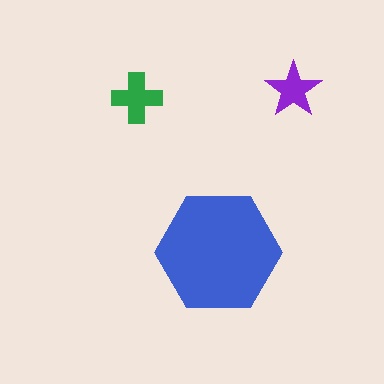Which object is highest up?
The purple star is topmost.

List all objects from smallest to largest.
The purple star, the green cross, the blue hexagon.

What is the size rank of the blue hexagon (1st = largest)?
1st.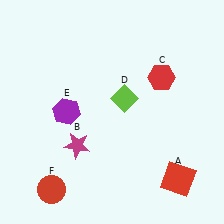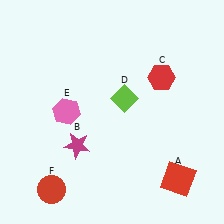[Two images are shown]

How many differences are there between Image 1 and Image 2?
There is 1 difference between the two images.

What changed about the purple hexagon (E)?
In Image 1, E is purple. In Image 2, it changed to pink.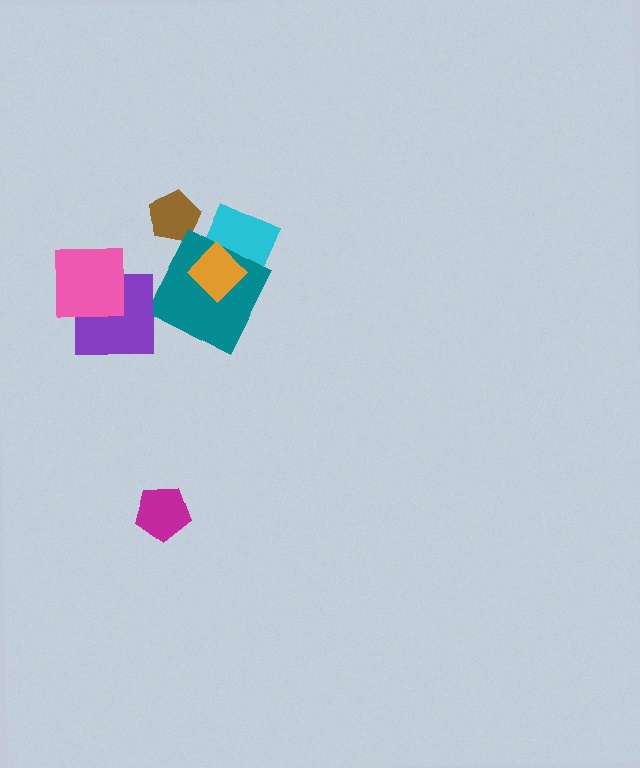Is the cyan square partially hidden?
Yes, it is partially covered by another shape.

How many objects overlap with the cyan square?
2 objects overlap with the cyan square.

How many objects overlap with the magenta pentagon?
0 objects overlap with the magenta pentagon.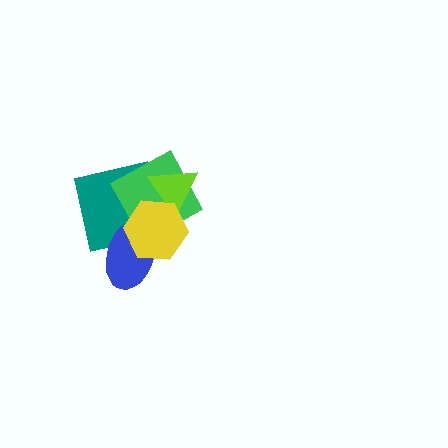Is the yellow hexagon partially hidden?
No, no other shape covers it.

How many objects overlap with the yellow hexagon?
4 objects overlap with the yellow hexagon.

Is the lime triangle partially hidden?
Yes, it is partially covered by another shape.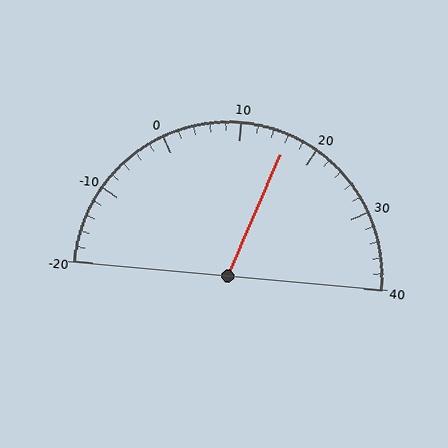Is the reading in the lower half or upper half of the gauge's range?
The reading is in the upper half of the range (-20 to 40).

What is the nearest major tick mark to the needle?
The nearest major tick mark is 20.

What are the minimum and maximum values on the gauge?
The gauge ranges from -20 to 40.